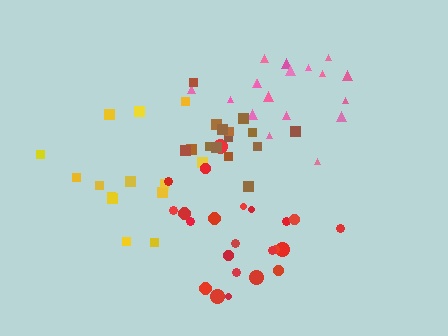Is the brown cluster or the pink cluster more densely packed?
Brown.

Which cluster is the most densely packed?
Brown.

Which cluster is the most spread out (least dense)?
Yellow.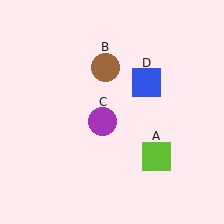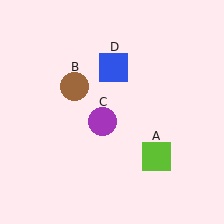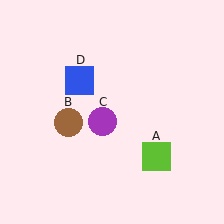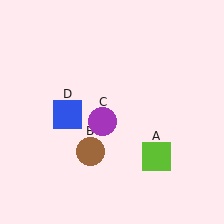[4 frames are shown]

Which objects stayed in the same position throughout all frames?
Lime square (object A) and purple circle (object C) remained stationary.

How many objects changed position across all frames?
2 objects changed position: brown circle (object B), blue square (object D).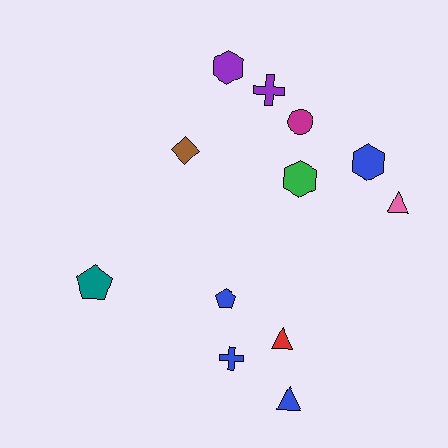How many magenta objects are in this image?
There is 1 magenta object.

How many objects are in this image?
There are 12 objects.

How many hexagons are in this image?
There are 3 hexagons.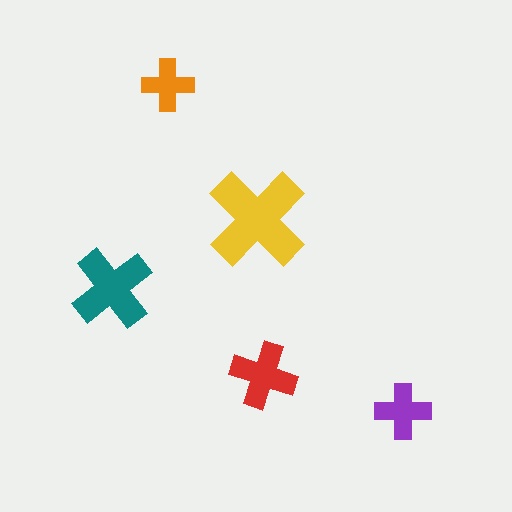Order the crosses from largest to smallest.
the yellow one, the teal one, the red one, the purple one, the orange one.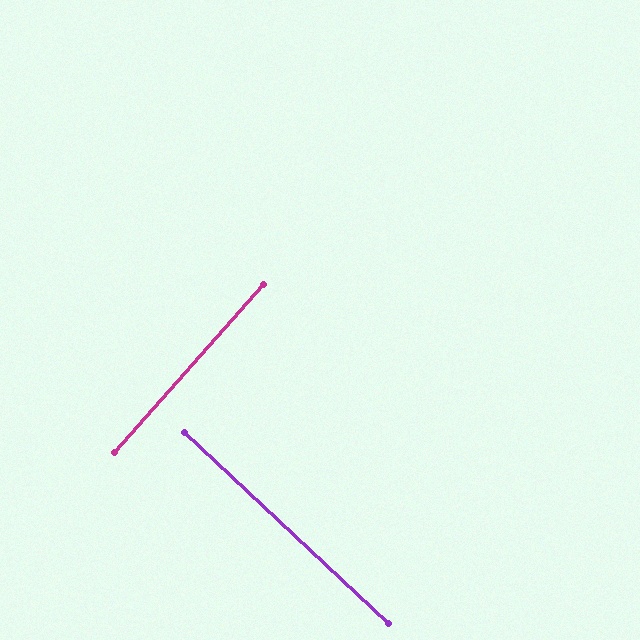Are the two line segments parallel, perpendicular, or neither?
Perpendicular — they meet at approximately 88°.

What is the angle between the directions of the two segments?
Approximately 88 degrees.